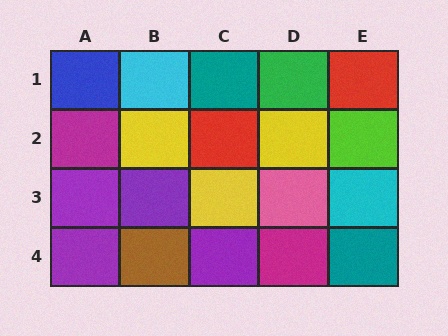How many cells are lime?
1 cell is lime.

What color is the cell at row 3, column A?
Purple.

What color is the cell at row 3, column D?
Pink.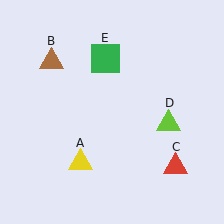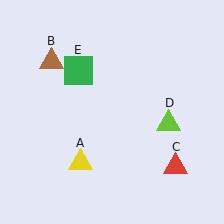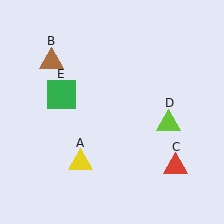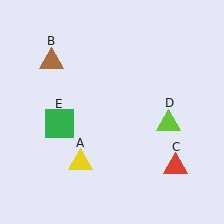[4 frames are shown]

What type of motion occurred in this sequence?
The green square (object E) rotated counterclockwise around the center of the scene.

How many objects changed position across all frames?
1 object changed position: green square (object E).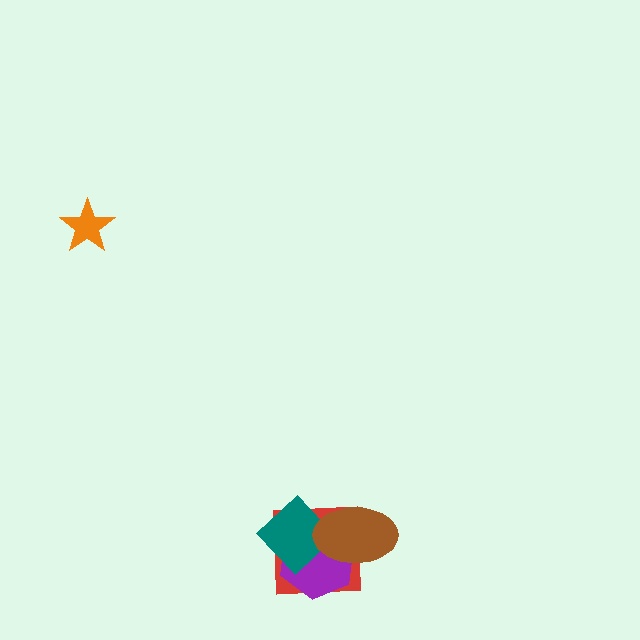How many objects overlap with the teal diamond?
3 objects overlap with the teal diamond.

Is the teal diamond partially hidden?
Yes, it is partially covered by another shape.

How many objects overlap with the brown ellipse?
3 objects overlap with the brown ellipse.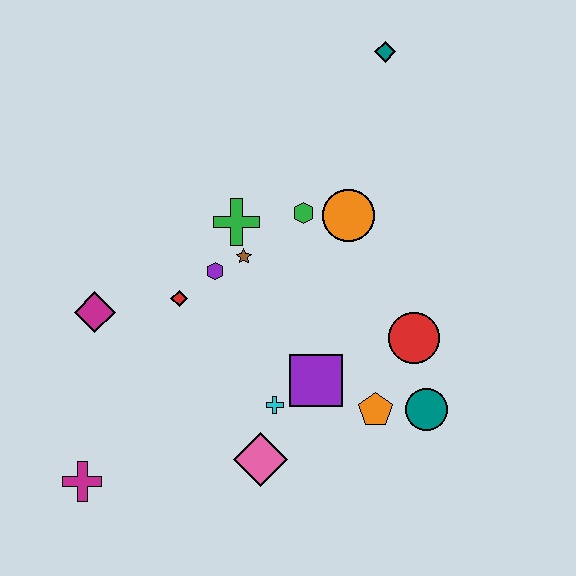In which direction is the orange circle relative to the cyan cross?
The orange circle is above the cyan cross.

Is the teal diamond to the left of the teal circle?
Yes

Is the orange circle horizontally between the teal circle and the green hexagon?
Yes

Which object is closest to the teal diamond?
The orange circle is closest to the teal diamond.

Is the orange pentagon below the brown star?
Yes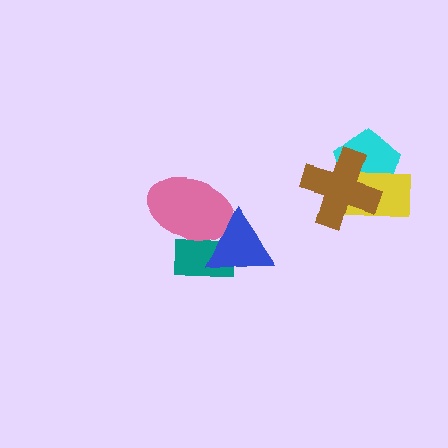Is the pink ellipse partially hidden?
Yes, it is partially covered by another shape.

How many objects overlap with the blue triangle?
2 objects overlap with the blue triangle.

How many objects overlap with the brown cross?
2 objects overlap with the brown cross.